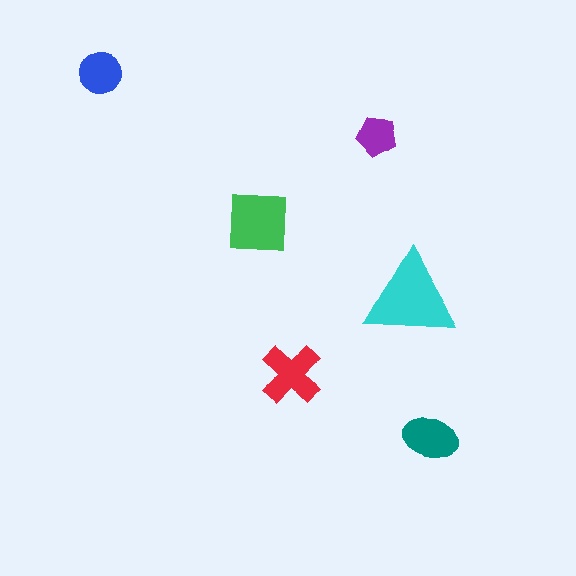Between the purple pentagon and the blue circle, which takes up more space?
The blue circle.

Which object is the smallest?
The purple pentagon.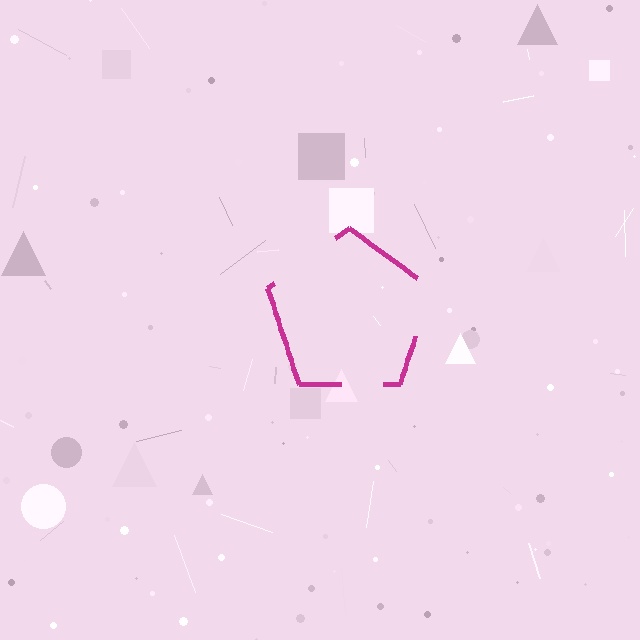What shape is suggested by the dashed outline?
The dashed outline suggests a pentagon.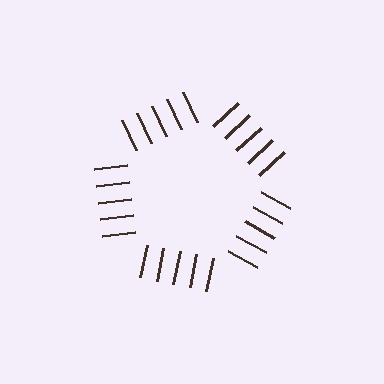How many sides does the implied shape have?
5 sides — the line-ends trace a pentagon.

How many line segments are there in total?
25 — 5 along each of the 5 edges.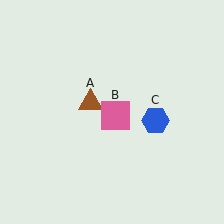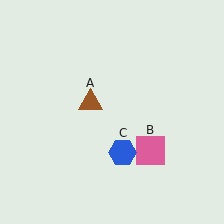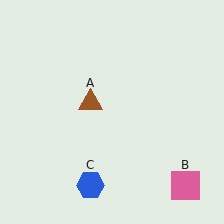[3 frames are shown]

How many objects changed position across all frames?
2 objects changed position: pink square (object B), blue hexagon (object C).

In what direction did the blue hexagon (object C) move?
The blue hexagon (object C) moved down and to the left.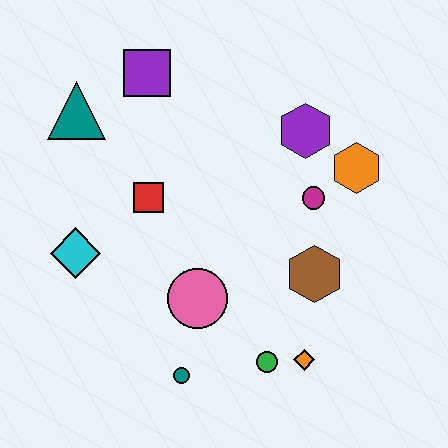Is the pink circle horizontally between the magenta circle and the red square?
Yes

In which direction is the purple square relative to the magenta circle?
The purple square is to the left of the magenta circle.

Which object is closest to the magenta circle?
The orange hexagon is closest to the magenta circle.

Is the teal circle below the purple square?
Yes